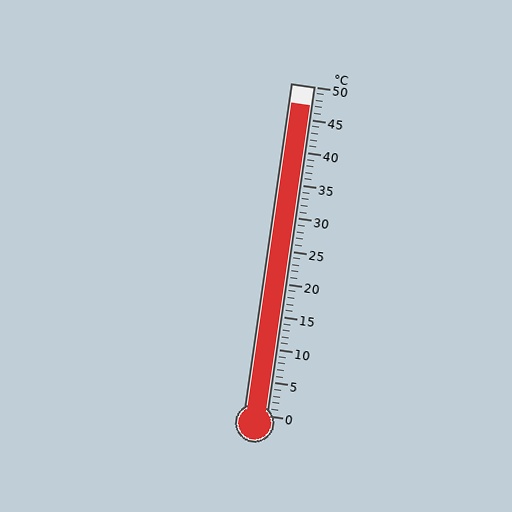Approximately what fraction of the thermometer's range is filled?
The thermometer is filled to approximately 95% of its range.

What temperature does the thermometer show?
The thermometer shows approximately 47°C.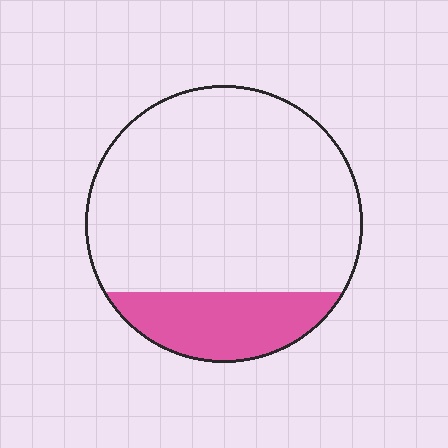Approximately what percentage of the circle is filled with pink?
Approximately 20%.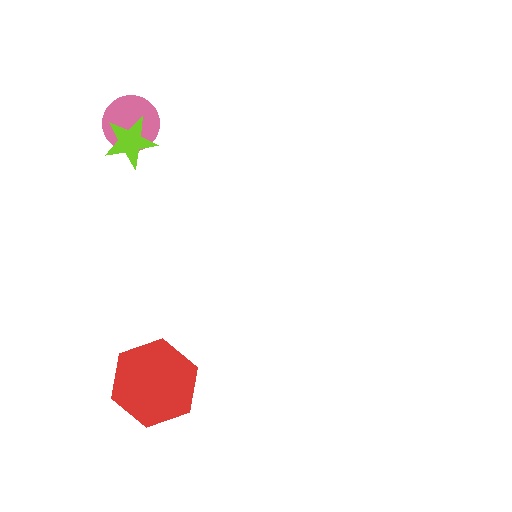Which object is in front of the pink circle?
The lime star is in front of the pink circle.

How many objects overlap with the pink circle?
1 object overlaps with the pink circle.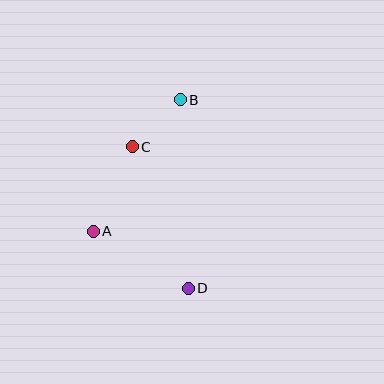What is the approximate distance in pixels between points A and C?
The distance between A and C is approximately 93 pixels.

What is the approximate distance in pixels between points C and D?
The distance between C and D is approximately 152 pixels.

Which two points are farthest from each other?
Points B and D are farthest from each other.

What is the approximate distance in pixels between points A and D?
The distance between A and D is approximately 111 pixels.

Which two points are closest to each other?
Points B and C are closest to each other.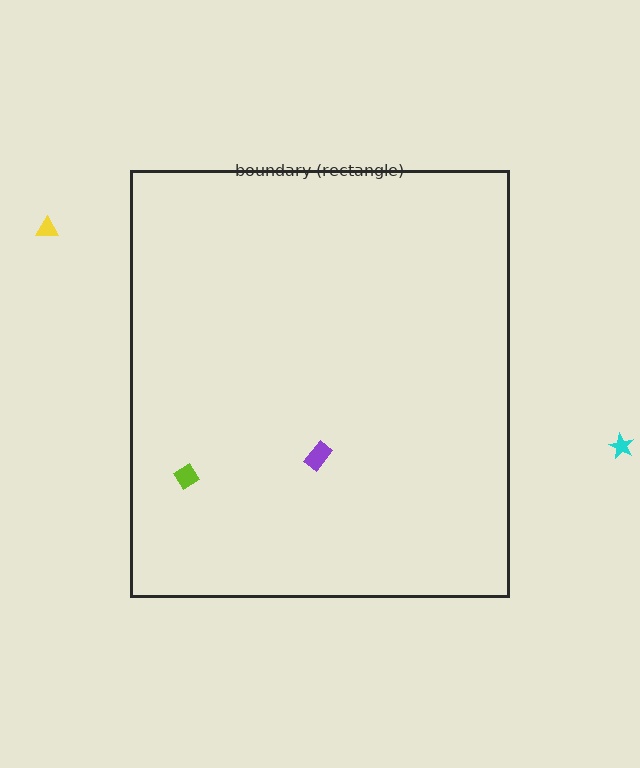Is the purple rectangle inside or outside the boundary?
Inside.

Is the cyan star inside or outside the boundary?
Outside.